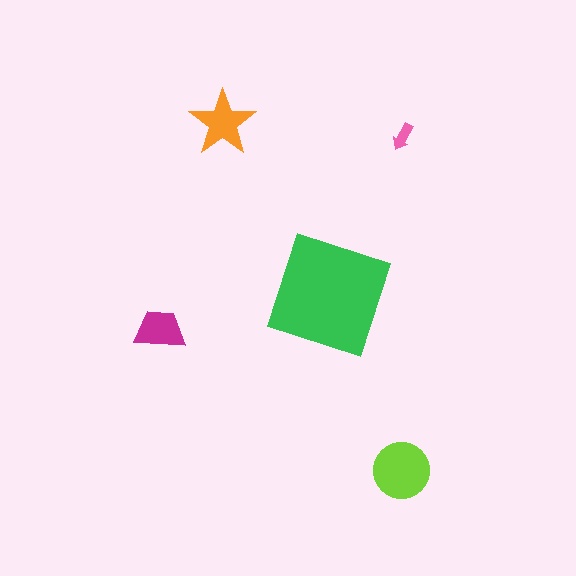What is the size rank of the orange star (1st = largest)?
3rd.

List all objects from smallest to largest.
The pink arrow, the magenta trapezoid, the orange star, the lime circle, the green square.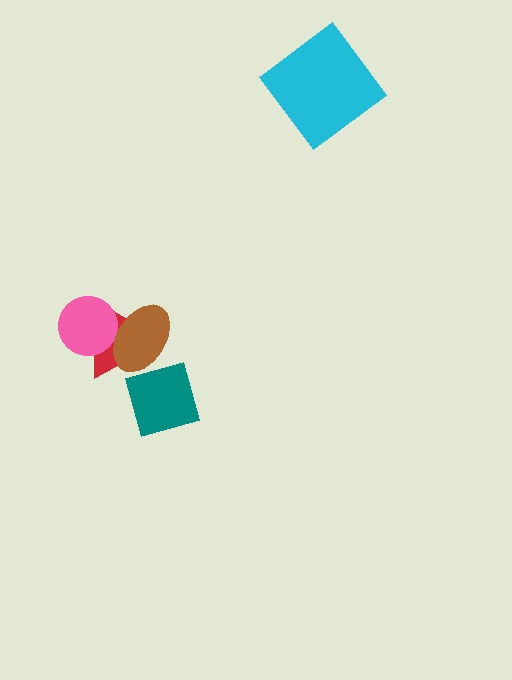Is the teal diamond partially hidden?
Yes, it is partially covered by another shape.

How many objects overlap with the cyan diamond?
0 objects overlap with the cyan diamond.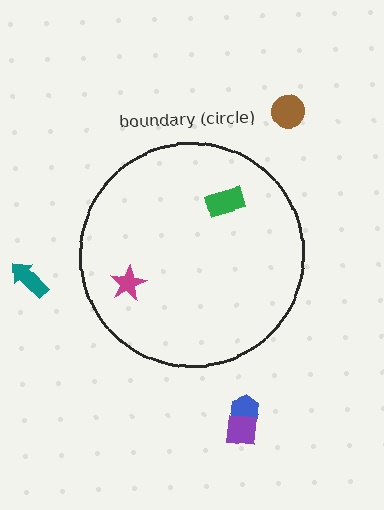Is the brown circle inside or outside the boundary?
Outside.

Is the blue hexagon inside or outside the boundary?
Outside.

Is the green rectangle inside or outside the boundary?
Inside.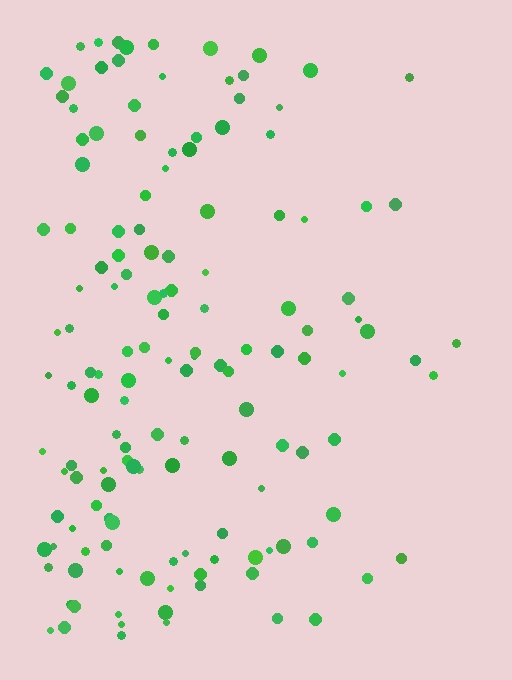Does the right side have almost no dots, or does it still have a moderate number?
Still a moderate number, just noticeably fewer than the left.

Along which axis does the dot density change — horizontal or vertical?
Horizontal.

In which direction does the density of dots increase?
From right to left, with the left side densest.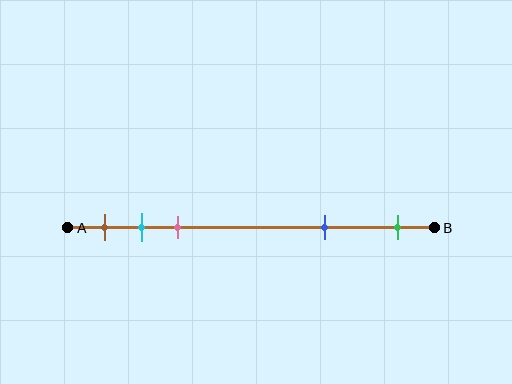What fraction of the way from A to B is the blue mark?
The blue mark is approximately 70% (0.7) of the way from A to B.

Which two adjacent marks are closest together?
The cyan and pink marks are the closest adjacent pair.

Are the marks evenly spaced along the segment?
No, the marks are not evenly spaced.